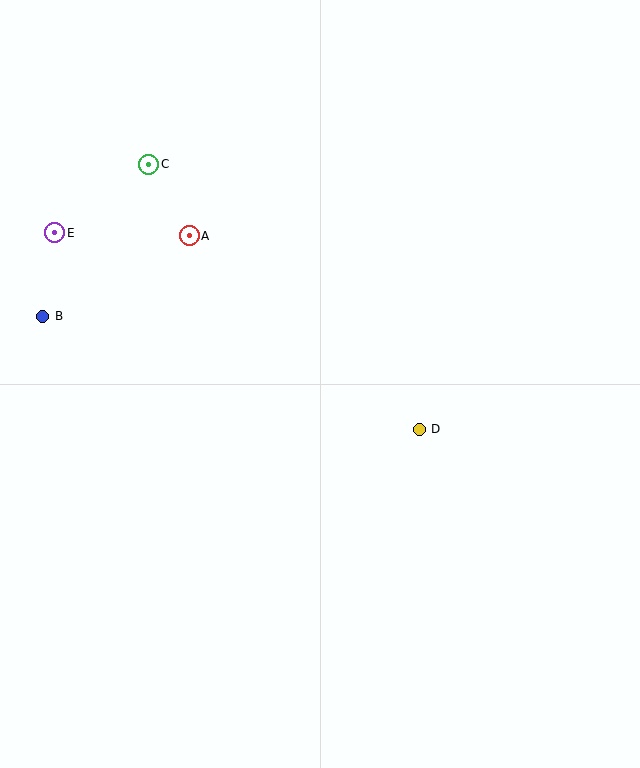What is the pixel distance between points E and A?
The distance between E and A is 134 pixels.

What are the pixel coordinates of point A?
Point A is at (189, 236).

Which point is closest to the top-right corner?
Point D is closest to the top-right corner.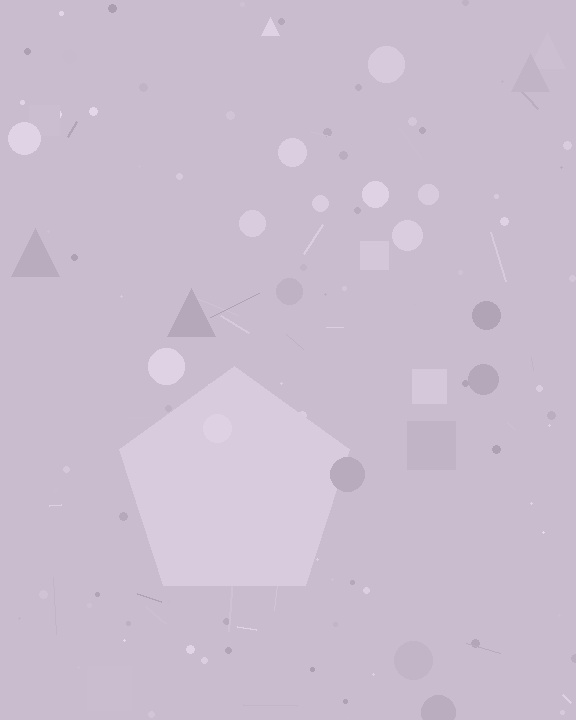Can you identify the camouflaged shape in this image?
The camouflaged shape is a pentagon.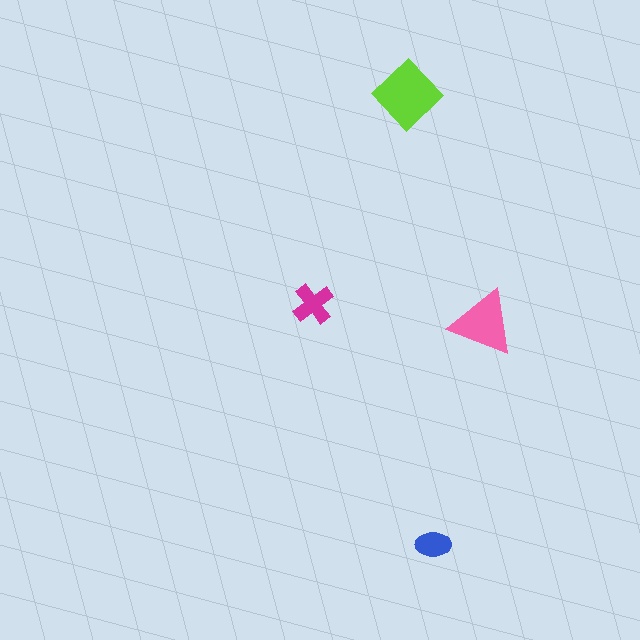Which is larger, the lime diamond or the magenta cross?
The lime diamond.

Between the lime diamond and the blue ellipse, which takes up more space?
The lime diamond.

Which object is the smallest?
The blue ellipse.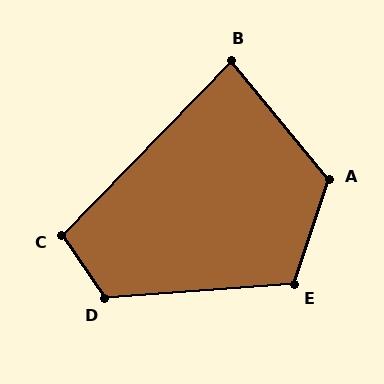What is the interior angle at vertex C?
Approximately 101 degrees (obtuse).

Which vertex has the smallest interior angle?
B, at approximately 83 degrees.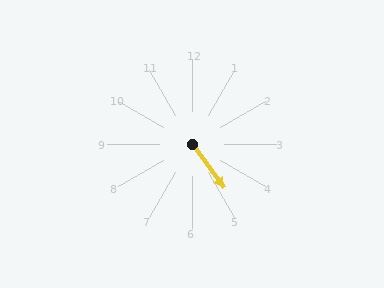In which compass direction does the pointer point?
Southeast.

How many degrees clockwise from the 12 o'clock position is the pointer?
Approximately 144 degrees.